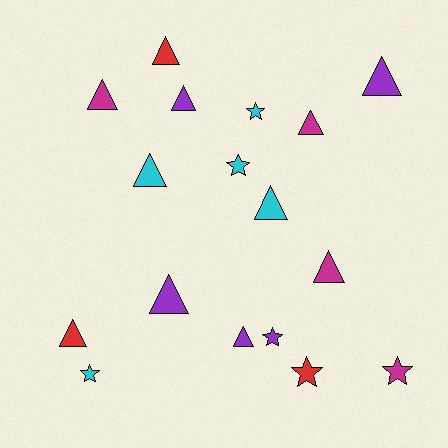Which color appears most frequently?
Cyan, with 5 objects.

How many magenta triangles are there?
There are 3 magenta triangles.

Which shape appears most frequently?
Triangle, with 11 objects.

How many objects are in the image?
There are 17 objects.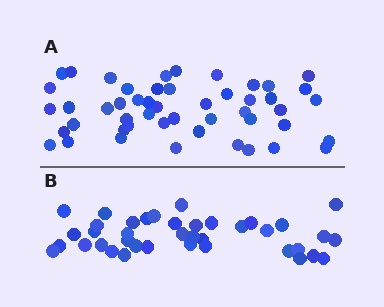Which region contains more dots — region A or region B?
Region A (the top region) has more dots.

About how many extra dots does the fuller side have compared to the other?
Region A has roughly 10 or so more dots than region B.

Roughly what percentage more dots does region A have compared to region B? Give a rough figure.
About 25% more.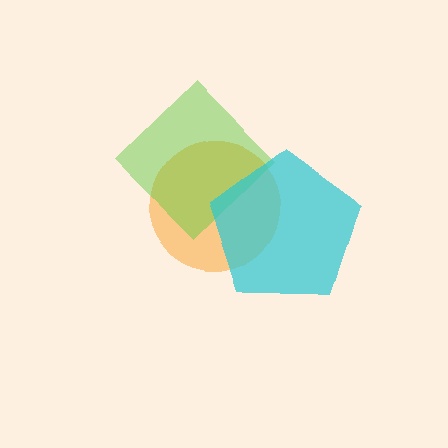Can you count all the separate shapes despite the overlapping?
Yes, there are 3 separate shapes.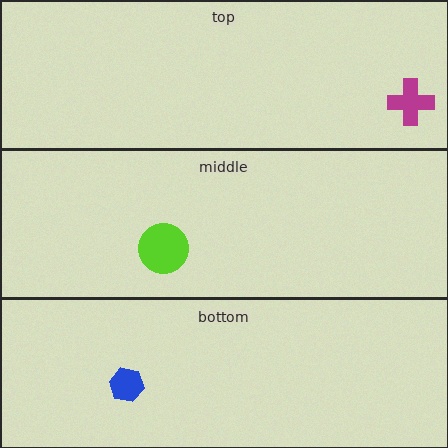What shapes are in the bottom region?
The blue hexagon.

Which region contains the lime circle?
The middle region.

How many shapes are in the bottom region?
1.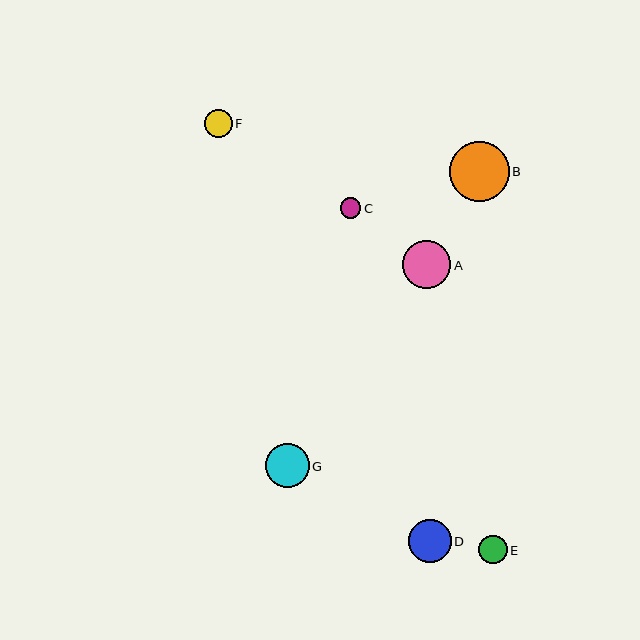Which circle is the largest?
Circle B is the largest with a size of approximately 59 pixels.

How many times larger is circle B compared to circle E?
Circle B is approximately 2.1 times the size of circle E.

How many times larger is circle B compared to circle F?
Circle B is approximately 2.1 times the size of circle F.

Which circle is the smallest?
Circle C is the smallest with a size of approximately 21 pixels.